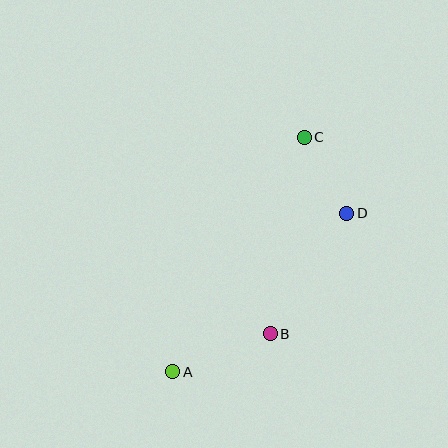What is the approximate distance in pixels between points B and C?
The distance between B and C is approximately 199 pixels.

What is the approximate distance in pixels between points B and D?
The distance between B and D is approximately 142 pixels.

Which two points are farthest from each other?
Points A and C are farthest from each other.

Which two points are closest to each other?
Points C and D are closest to each other.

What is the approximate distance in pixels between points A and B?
The distance between A and B is approximately 105 pixels.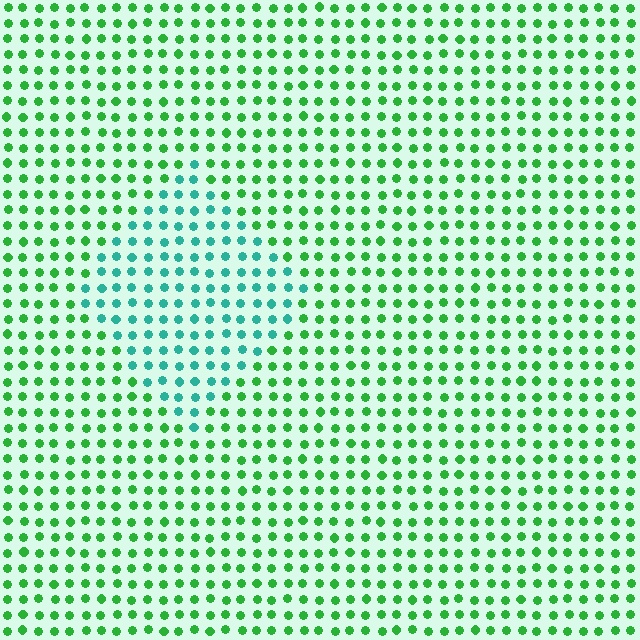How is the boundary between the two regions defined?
The boundary is defined purely by a slight shift in hue (about 44 degrees). Spacing, size, and orientation are identical on both sides.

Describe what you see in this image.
The image is filled with small green elements in a uniform arrangement. A diamond-shaped region is visible where the elements are tinted to a slightly different hue, forming a subtle color boundary.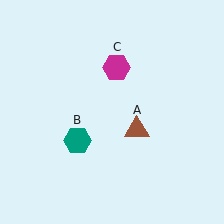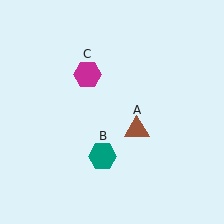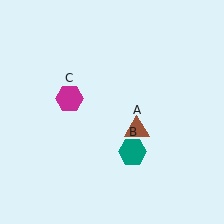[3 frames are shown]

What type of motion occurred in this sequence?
The teal hexagon (object B), magenta hexagon (object C) rotated counterclockwise around the center of the scene.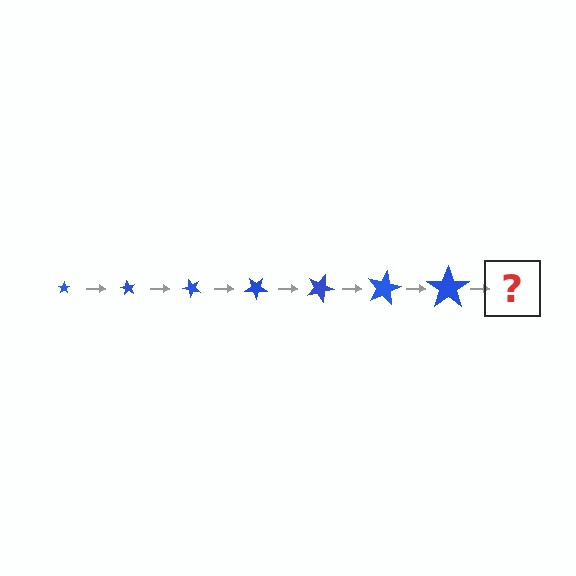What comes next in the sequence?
The next element should be a star, larger than the previous one and rotated 420 degrees from the start.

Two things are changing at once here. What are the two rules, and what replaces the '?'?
The two rules are that the star grows larger each step and it rotates 60 degrees each step. The '?' should be a star, larger than the previous one and rotated 420 degrees from the start.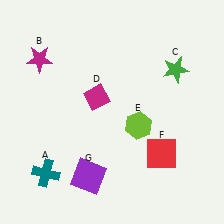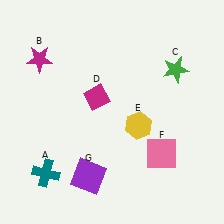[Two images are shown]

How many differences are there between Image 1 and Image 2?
There are 2 differences between the two images.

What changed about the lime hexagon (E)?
In Image 1, E is lime. In Image 2, it changed to yellow.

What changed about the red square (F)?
In Image 1, F is red. In Image 2, it changed to pink.